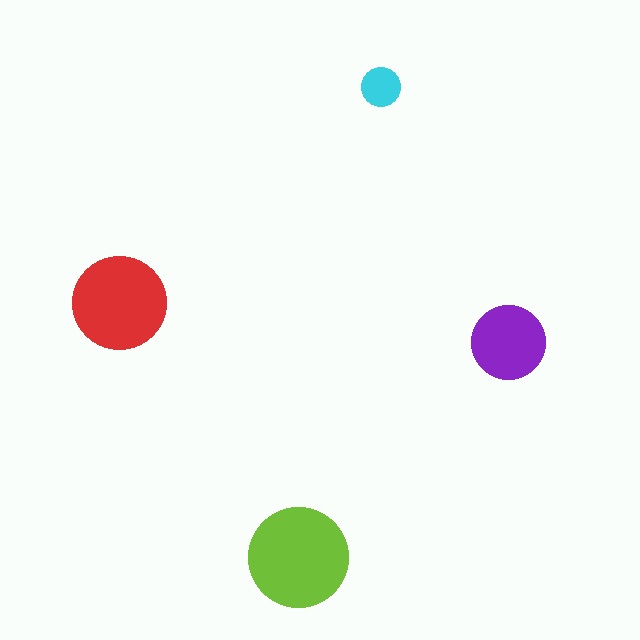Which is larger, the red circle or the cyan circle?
The red one.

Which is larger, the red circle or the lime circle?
The lime one.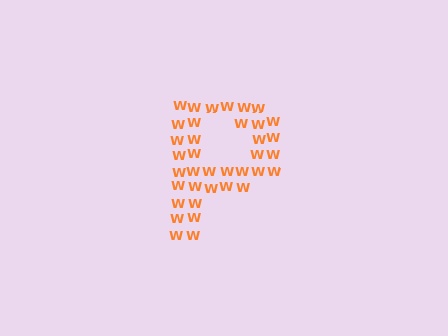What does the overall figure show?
The overall figure shows the letter P.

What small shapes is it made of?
It is made of small letter W's.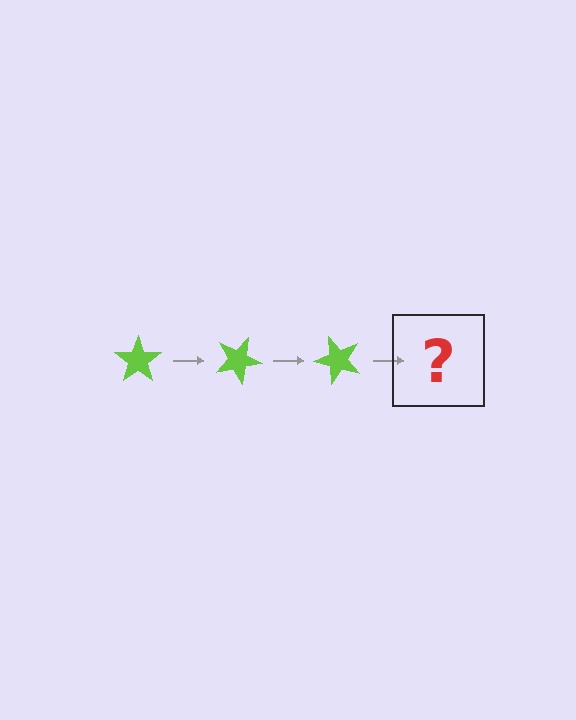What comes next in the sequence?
The next element should be a lime star rotated 75 degrees.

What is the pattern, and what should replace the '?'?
The pattern is that the star rotates 25 degrees each step. The '?' should be a lime star rotated 75 degrees.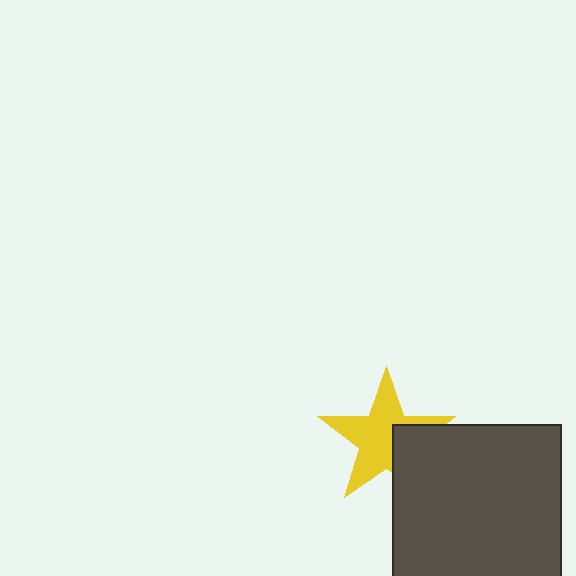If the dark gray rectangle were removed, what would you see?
You would see the complete yellow star.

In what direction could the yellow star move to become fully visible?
The yellow star could move toward the upper-left. That would shift it out from behind the dark gray rectangle entirely.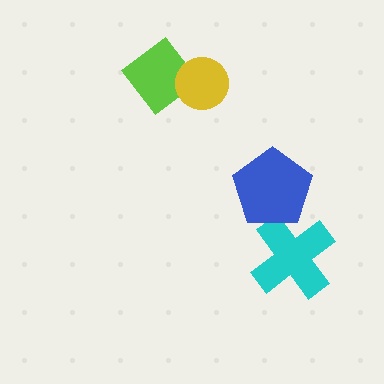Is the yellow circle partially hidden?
No, no other shape covers it.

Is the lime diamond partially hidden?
Yes, it is partially covered by another shape.